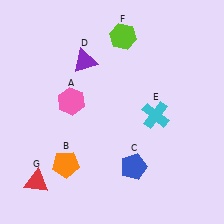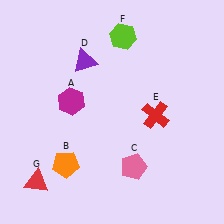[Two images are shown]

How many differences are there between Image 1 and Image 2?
There are 3 differences between the two images.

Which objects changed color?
A changed from pink to magenta. C changed from blue to pink. E changed from cyan to red.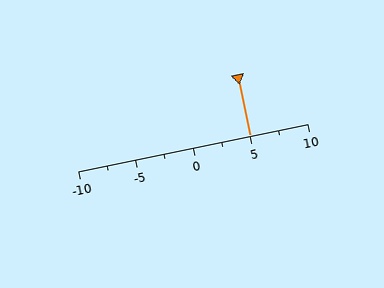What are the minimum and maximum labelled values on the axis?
The axis runs from -10 to 10.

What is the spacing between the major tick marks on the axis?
The major ticks are spaced 5 apart.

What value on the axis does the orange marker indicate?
The marker indicates approximately 5.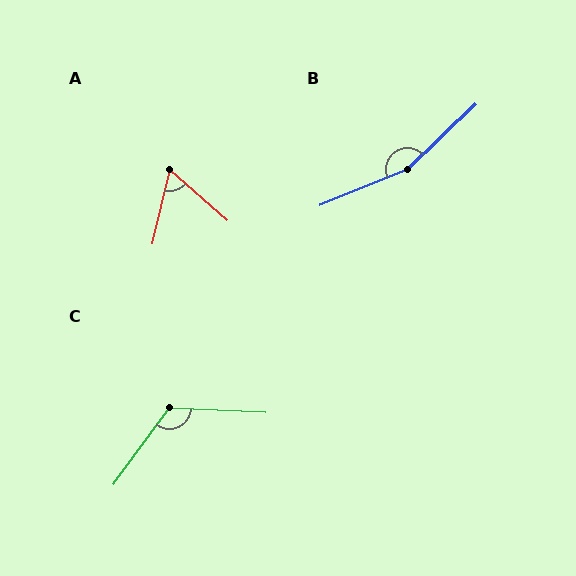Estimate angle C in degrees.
Approximately 123 degrees.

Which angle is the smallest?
A, at approximately 61 degrees.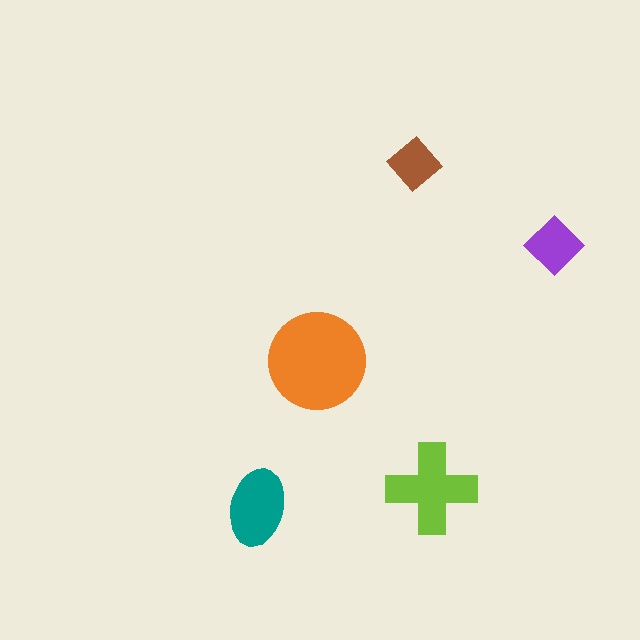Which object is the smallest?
The brown diamond.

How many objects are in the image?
There are 5 objects in the image.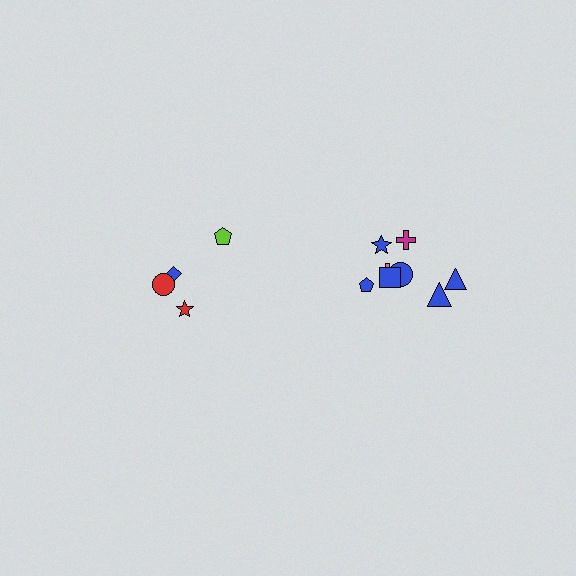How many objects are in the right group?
There are 8 objects.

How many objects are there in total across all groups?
There are 12 objects.